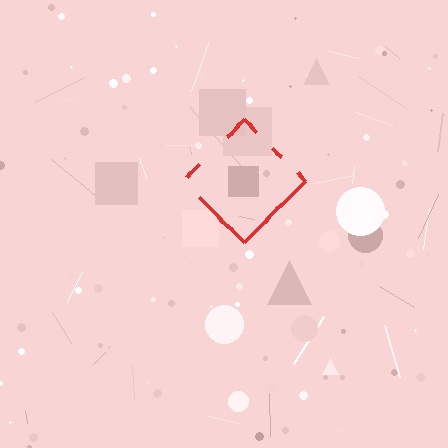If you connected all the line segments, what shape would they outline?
They would outline a diamond.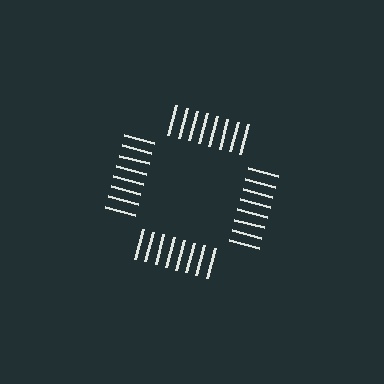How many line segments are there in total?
32 — 8 along each of the 4 edges.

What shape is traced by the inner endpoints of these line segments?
An illusory square — the line segments terminate on its edges but no continuous stroke is drawn.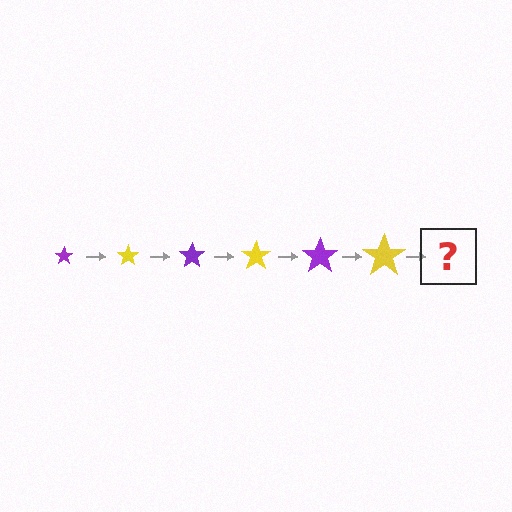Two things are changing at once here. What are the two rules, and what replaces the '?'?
The two rules are that the star grows larger each step and the color cycles through purple and yellow. The '?' should be a purple star, larger than the previous one.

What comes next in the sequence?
The next element should be a purple star, larger than the previous one.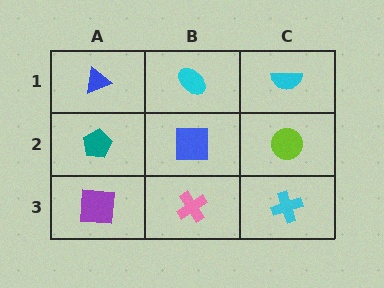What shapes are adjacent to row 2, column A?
A blue triangle (row 1, column A), a purple square (row 3, column A), a blue square (row 2, column B).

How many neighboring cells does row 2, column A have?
3.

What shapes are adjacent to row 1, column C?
A lime circle (row 2, column C), a cyan ellipse (row 1, column B).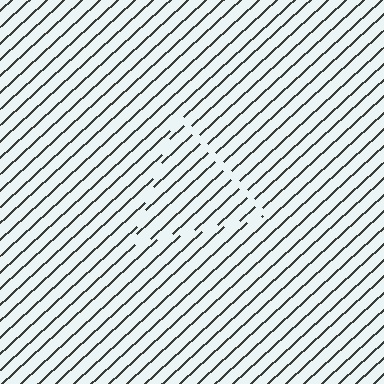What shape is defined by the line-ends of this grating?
An illusory triangle. The interior of the shape contains the same grating, shifted by half a period — the contour is defined by the phase discontinuity where line-ends from the inner and outer gratings abut.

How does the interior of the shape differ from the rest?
The interior of the shape contains the same grating, shifted by half a period — the contour is defined by the phase discontinuity where line-ends from the inner and outer gratings abut.